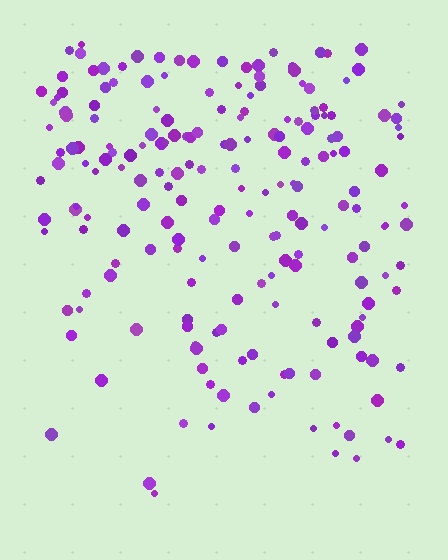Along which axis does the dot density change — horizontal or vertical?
Vertical.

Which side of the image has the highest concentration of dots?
The top.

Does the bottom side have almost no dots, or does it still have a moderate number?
Still a moderate number, just noticeably fewer than the top.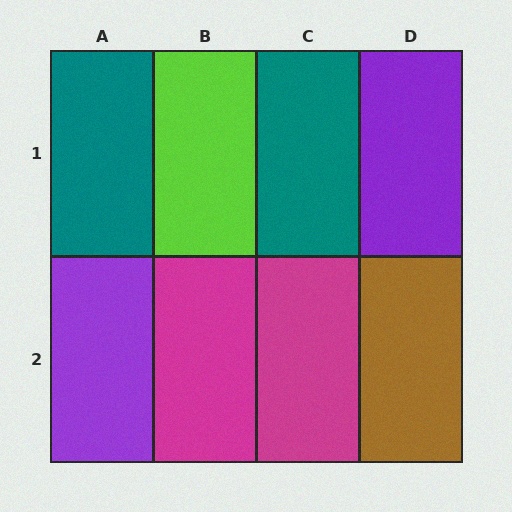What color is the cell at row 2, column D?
Brown.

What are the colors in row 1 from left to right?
Teal, lime, teal, purple.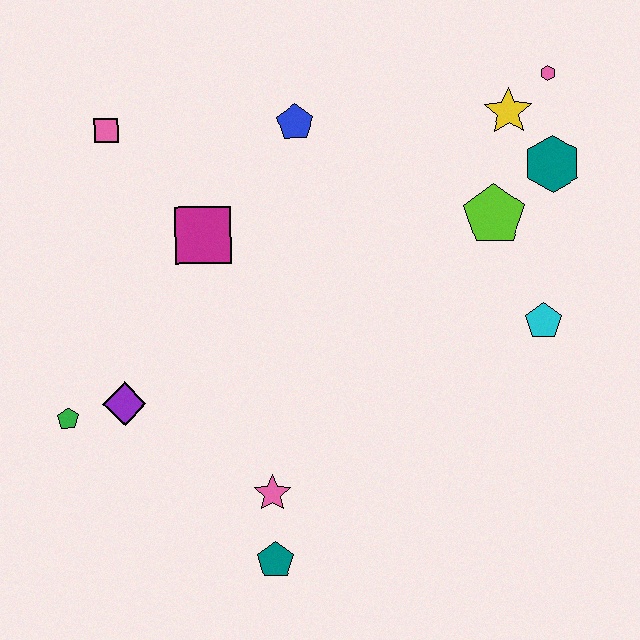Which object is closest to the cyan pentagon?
The lime pentagon is closest to the cyan pentagon.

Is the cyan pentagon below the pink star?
No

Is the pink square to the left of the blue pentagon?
Yes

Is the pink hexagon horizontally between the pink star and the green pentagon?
No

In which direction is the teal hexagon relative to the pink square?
The teal hexagon is to the right of the pink square.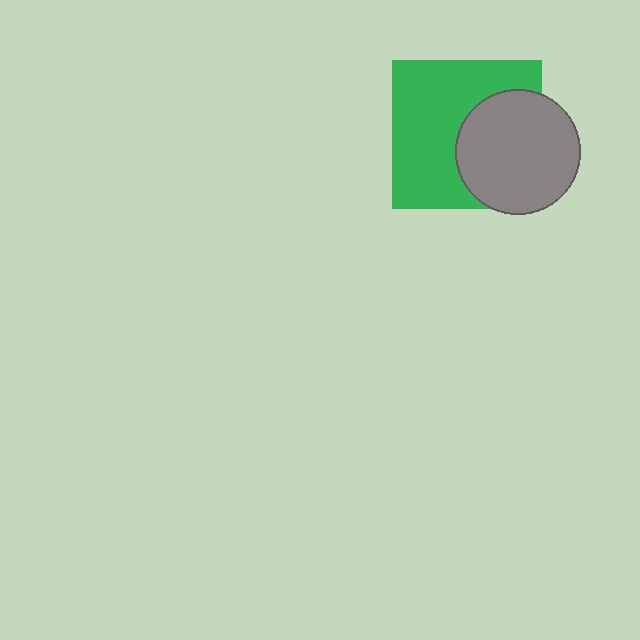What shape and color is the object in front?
The object in front is a gray circle.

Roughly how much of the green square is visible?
About half of it is visible (roughly 60%).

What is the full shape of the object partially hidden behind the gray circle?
The partially hidden object is a green square.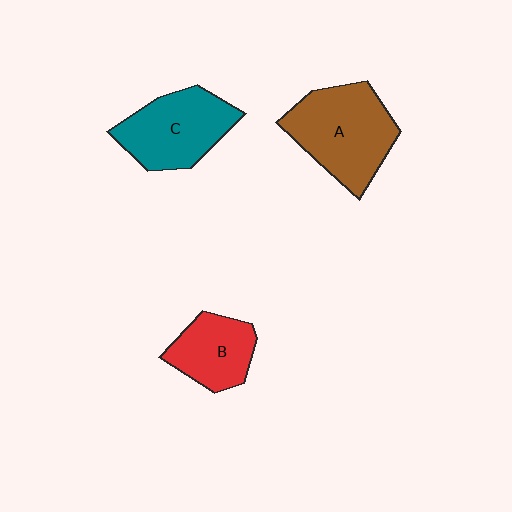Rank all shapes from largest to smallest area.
From largest to smallest: A (brown), C (teal), B (red).